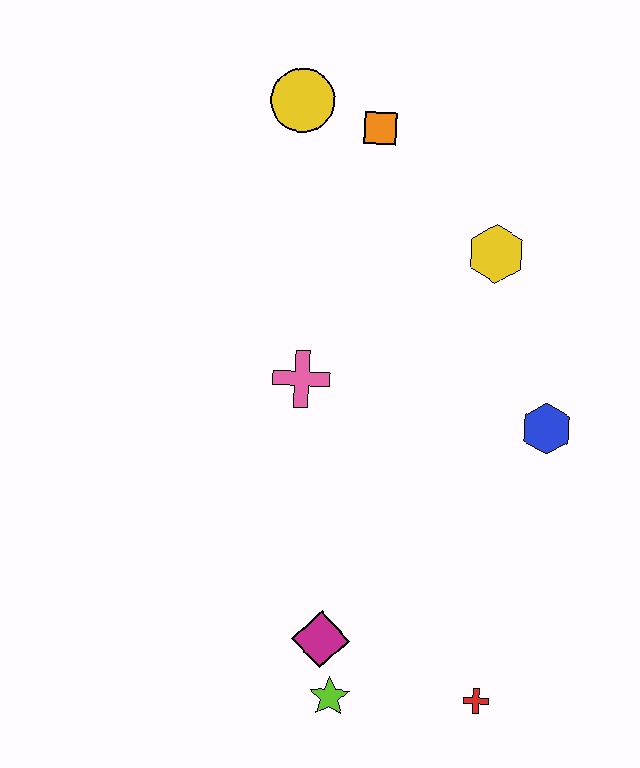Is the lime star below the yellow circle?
Yes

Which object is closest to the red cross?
The lime star is closest to the red cross.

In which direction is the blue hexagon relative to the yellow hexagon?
The blue hexagon is below the yellow hexagon.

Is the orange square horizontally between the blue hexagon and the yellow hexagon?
No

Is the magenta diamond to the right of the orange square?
No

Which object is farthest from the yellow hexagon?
The lime star is farthest from the yellow hexagon.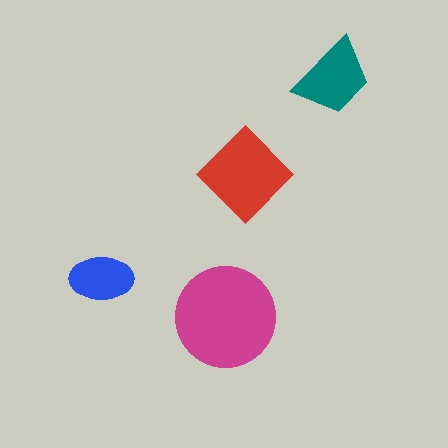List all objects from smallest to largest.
The blue ellipse, the teal trapezoid, the red diamond, the magenta circle.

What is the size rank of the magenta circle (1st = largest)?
1st.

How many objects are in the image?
There are 4 objects in the image.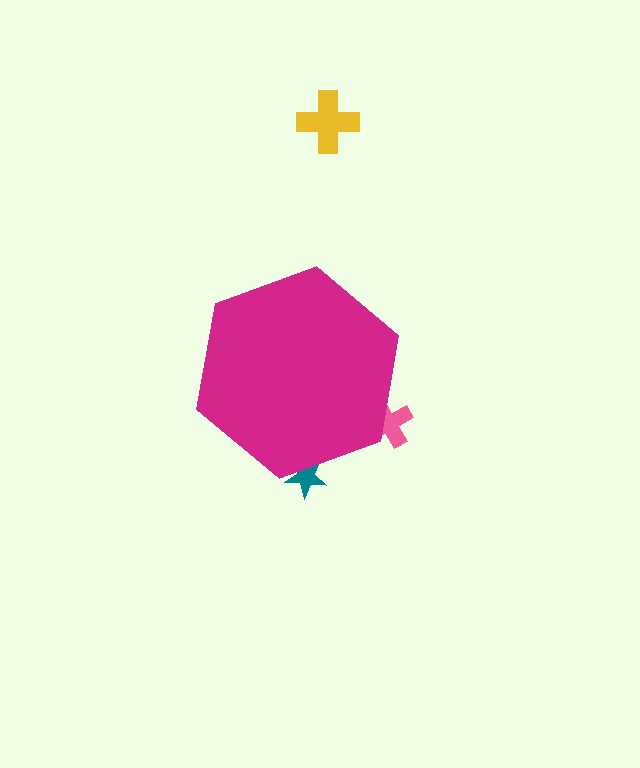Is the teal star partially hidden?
Yes, the teal star is partially hidden behind the magenta hexagon.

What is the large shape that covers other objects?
A magenta hexagon.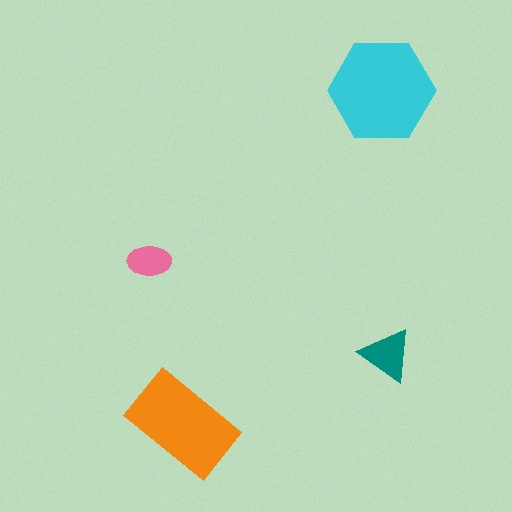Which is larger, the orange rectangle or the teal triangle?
The orange rectangle.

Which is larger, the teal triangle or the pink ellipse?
The teal triangle.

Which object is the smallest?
The pink ellipse.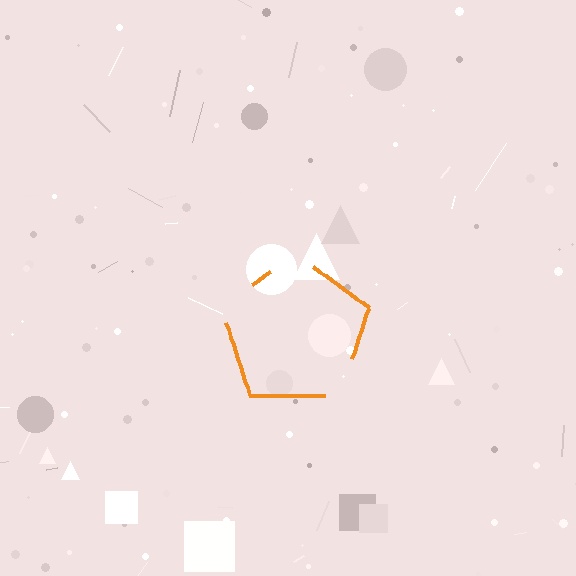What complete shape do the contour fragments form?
The contour fragments form a pentagon.